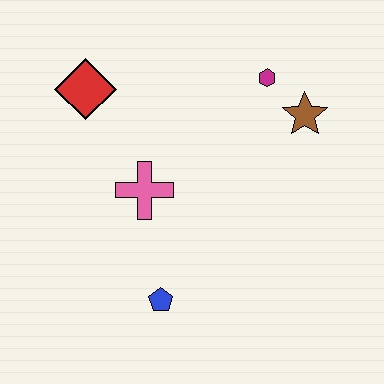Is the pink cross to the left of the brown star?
Yes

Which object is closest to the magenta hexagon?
The brown star is closest to the magenta hexagon.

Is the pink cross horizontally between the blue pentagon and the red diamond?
Yes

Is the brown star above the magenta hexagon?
No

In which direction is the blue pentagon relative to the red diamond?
The blue pentagon is below the red diamond.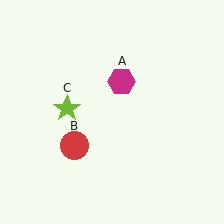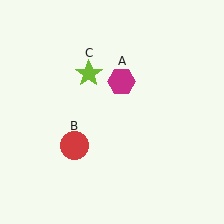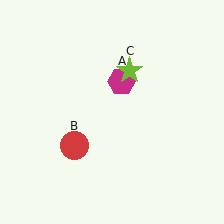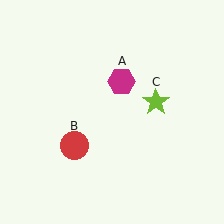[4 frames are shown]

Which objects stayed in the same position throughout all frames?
Magenta hexagon (object A) and red circle (object B) remained stationary.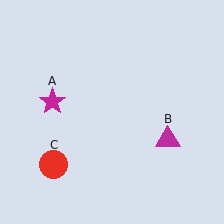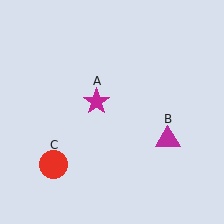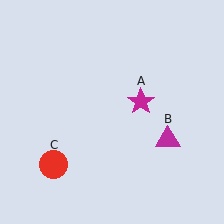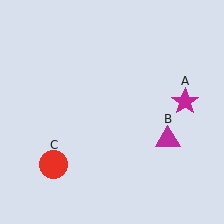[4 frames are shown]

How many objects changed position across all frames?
1 object changed position: magenta star (object A).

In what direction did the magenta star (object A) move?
The magenta star (object A) moved right.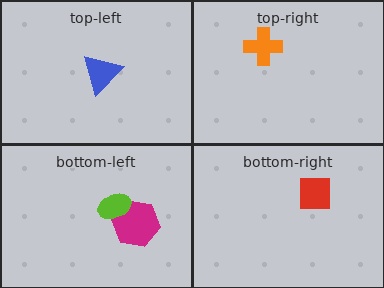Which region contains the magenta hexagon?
The bottom-left region.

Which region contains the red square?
The bottom-right region.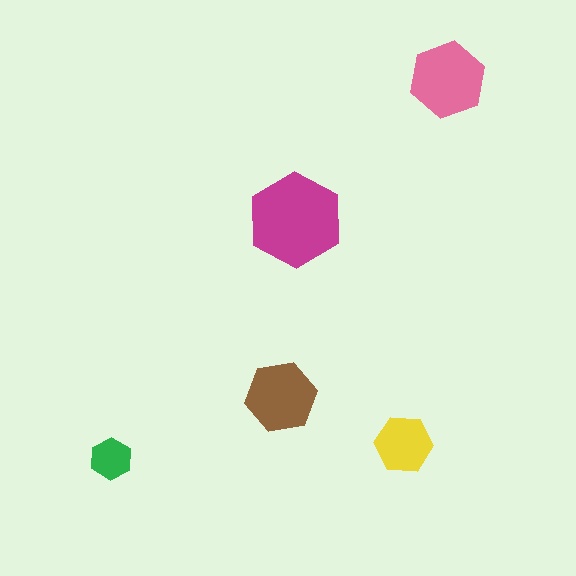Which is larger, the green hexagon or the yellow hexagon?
The yellow one.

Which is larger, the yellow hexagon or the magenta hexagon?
The magenta one.